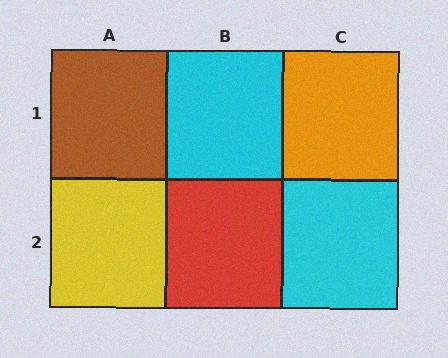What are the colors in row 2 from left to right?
Yellow, red, cyan.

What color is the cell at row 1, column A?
Brown.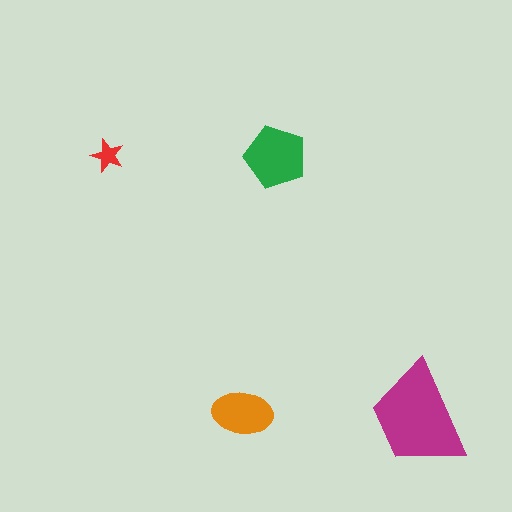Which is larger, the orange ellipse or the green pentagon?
The green pentagon.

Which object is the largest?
The magenta trapezoid.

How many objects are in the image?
There are 4 objects in the image.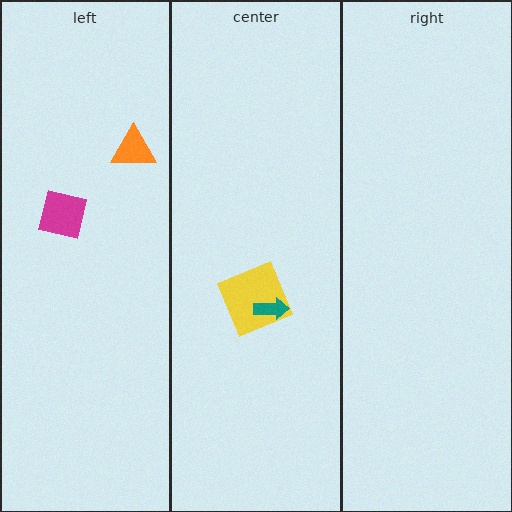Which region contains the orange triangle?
The left region.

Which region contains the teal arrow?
The center region.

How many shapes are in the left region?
2.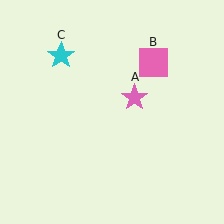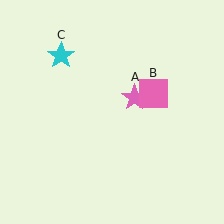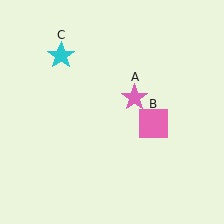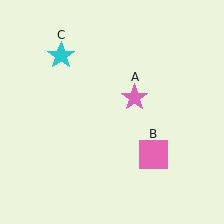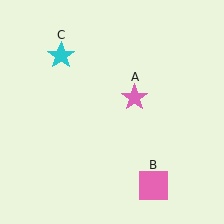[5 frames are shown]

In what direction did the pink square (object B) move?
The pink square (object B) moved down.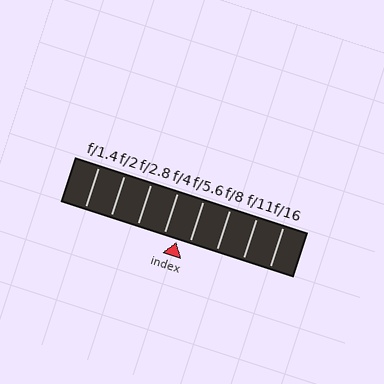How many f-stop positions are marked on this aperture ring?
There are 8 f-stop positions marked.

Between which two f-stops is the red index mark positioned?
The index mark is between f/4 and f/5.6.